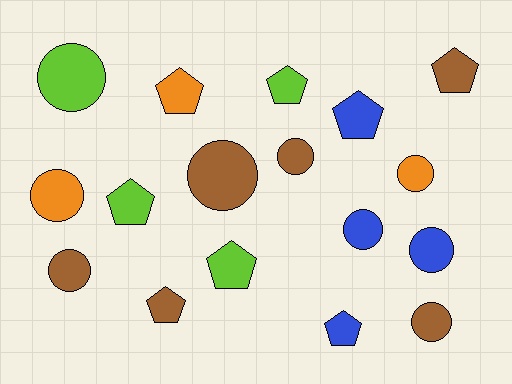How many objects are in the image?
There are 17 objects.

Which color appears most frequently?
Brown, with 6 objects.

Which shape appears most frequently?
Circle, with 9 objects.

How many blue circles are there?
There are 2 blue circles.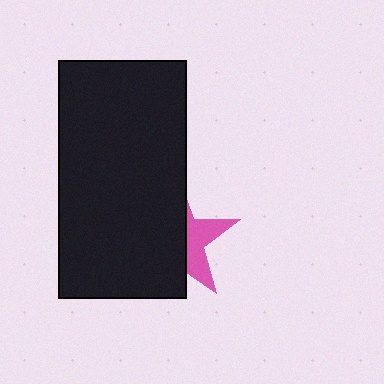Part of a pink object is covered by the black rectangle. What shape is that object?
It is a star.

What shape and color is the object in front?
The object in front is a black rectangle.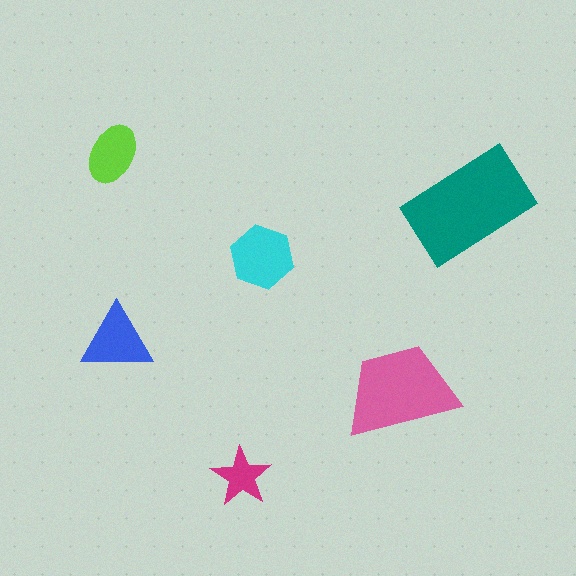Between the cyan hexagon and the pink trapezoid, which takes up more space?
The pink trapezoid.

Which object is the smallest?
The magenta star.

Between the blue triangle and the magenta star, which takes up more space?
The blue triangle.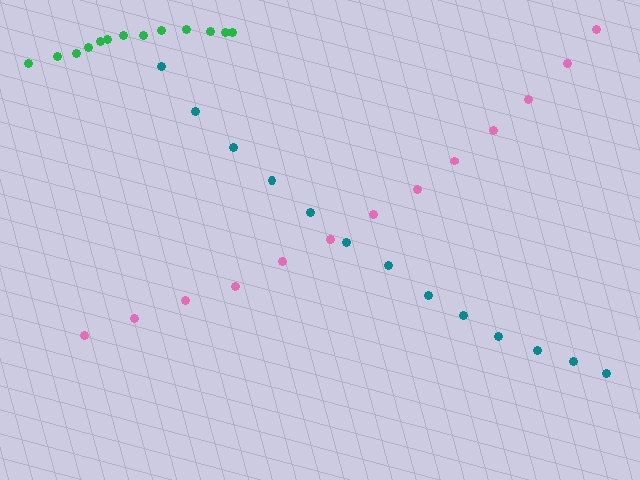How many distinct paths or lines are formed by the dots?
There are 3 distinct paths.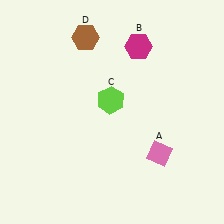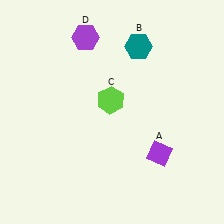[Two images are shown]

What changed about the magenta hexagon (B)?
In Image 1, B is magenta. In Image 2, it changed to teal.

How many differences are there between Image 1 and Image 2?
There are 3 differences between the two images.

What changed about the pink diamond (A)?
In Image 1, A is pink. In Image 2, it changed to purple.